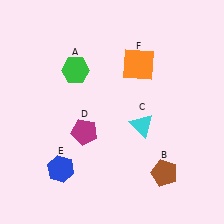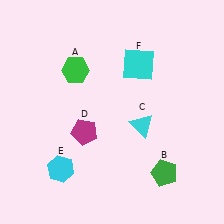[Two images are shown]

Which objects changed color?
B changed from brown to green. E changed from blue to cyan. F changed from orange to cyan.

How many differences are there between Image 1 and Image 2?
There are 3 differences between the two images.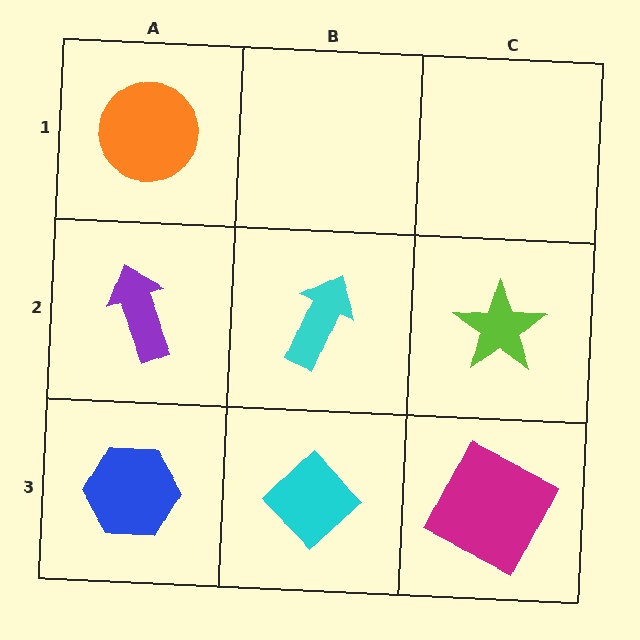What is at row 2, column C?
A lime star.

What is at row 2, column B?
A cyan arrow.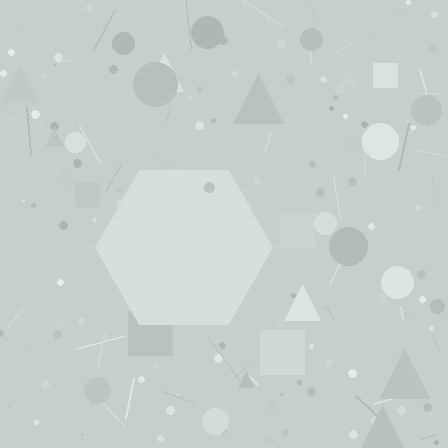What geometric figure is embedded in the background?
A hexagon is embedded in the background.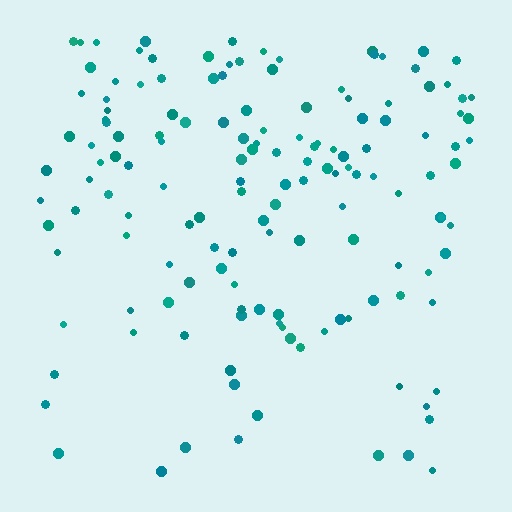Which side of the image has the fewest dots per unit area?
The bottom.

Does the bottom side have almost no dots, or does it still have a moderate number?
Still a moderate number, just noticeably fewer than the top.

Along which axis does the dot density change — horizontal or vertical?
Vertical.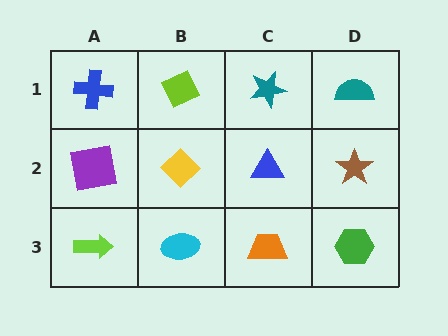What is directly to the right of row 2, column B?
A blue triangle.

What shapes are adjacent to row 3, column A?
A purple square (row 2, column A), a cyan ellipse (row 3, column B).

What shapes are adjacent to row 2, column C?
A teal star (row 1, column C), an orange trapezoid (row 3, column C), a yellow diamond (row 2, column B), a brown star (row 2, column D).